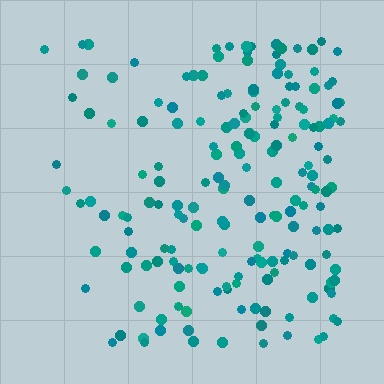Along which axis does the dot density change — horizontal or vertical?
Horizontal.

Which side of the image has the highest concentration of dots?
The right.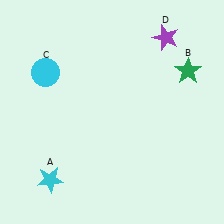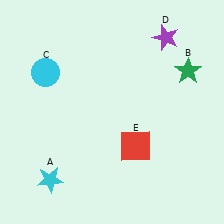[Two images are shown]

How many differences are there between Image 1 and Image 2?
There is 1 difference between the two images.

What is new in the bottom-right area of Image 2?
A red square (E) was added in the bottom-right area of Image 2.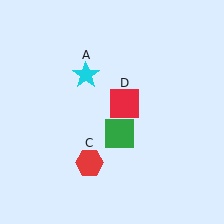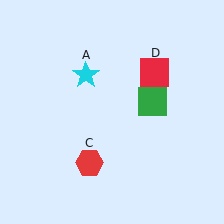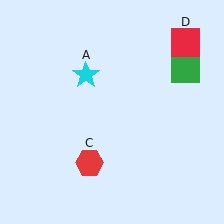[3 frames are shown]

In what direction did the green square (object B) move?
The green square (object B) moved up and to the right.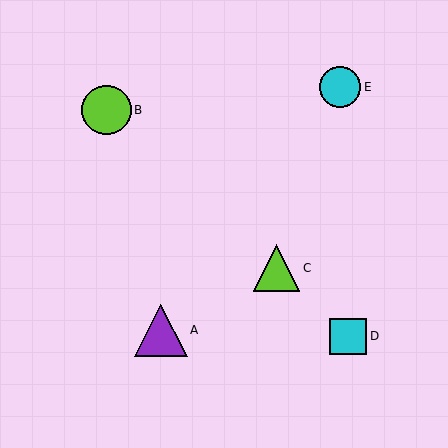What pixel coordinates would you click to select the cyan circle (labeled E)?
Click at (340, 87) to select the cyan circle E.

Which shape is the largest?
The purple triangle (labeled A) is the largest.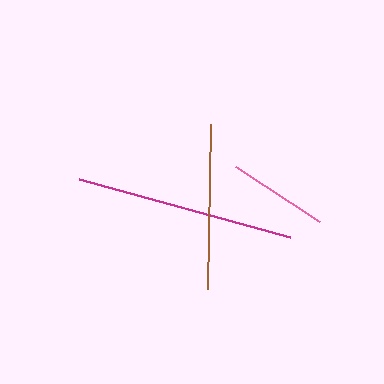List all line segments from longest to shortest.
From longest to shortest: magenta, brown, pink.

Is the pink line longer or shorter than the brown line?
The brown line is longer than the pink line.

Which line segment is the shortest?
The pink line is the shortest at approximately 101 pixels.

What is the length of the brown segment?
The brown segment is approximately 164 pixels long.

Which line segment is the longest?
The magenta line is the longest at approximately 218 pixels.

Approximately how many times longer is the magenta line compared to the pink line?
The magenta line is approximately 2.2 times the length of the pink line.